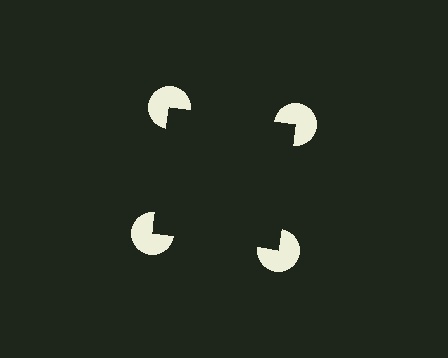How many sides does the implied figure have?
4 sides.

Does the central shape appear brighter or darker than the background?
It typically appears slightly darker than the background, even though no actual brightness change is drawn.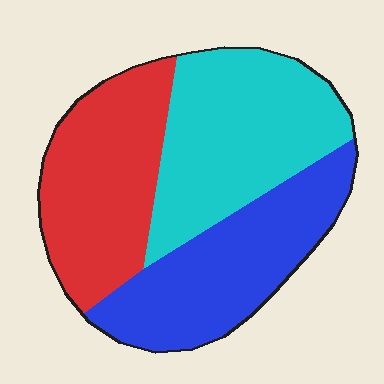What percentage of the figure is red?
Red takes up between a sixth and a third of the figure.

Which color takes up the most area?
Cyan, at roughly 35%.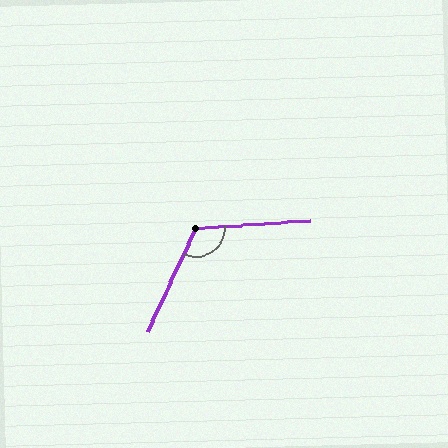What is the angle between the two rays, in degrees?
Approximately 119 degrees.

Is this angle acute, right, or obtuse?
It is obtuse.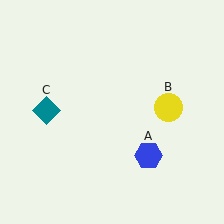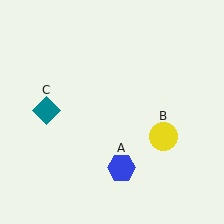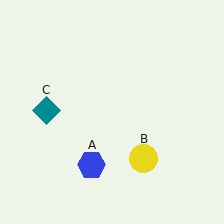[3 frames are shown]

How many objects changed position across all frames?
2 objects changed position: blue hexagon (object A), yellow circle (object B).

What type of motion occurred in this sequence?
The blue hexagon (object A), yellow circle (object B) rotated clockwise around the center of the scene.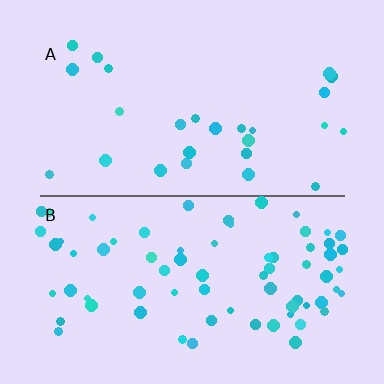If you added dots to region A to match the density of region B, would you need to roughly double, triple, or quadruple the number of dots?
Approximately triple.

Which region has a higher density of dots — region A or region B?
B (the bottom).